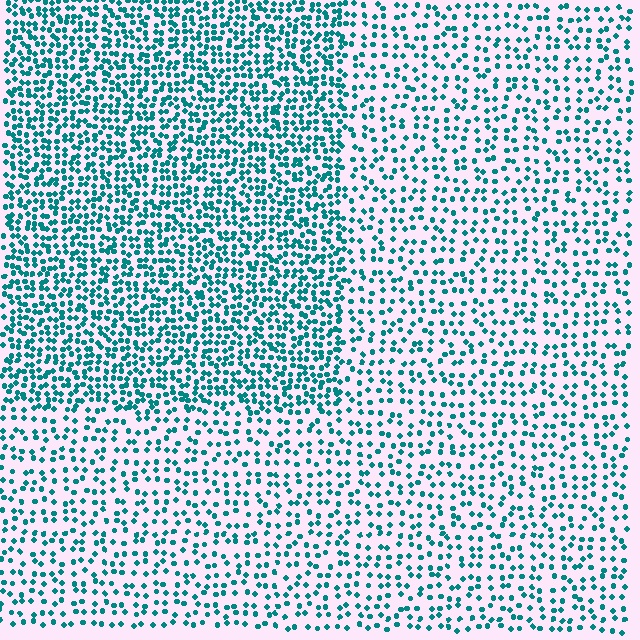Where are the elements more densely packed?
The elements are more densely packed inside the rectangle boundary.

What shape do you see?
I see a rectangle.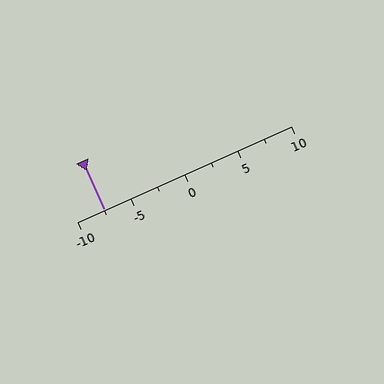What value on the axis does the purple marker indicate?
The marker indicates approximately -7.5.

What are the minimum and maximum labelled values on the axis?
The axis runs from -10 to 10.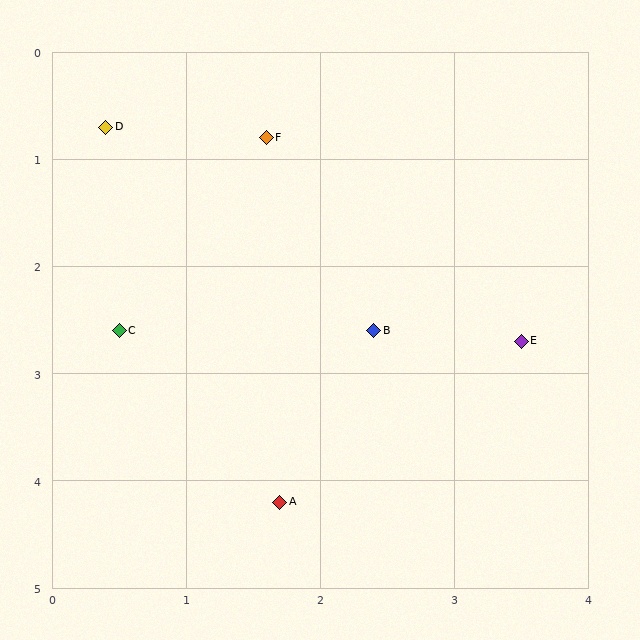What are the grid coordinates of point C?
Point C is at approximately (0.5, 2.6).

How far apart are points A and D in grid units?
Points A and D are about 3.7 grid units apart.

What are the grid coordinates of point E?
Point E is at approximately (3.5, 2.7).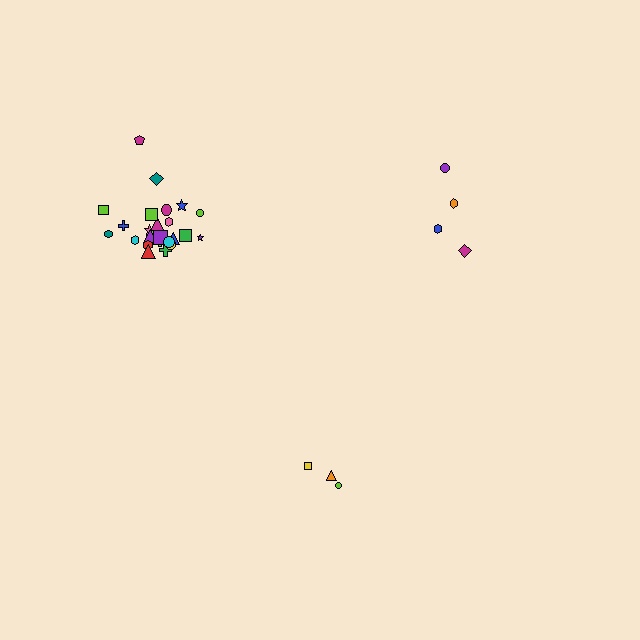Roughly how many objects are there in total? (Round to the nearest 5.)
Roughly 30 objects in total.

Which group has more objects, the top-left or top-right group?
The top-left group.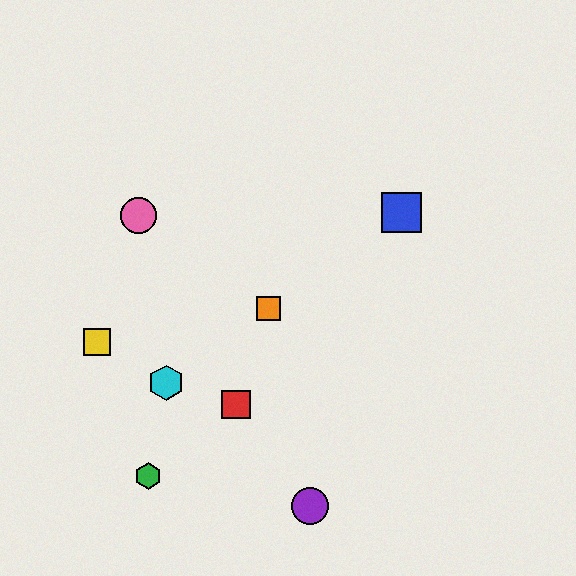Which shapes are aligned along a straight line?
The blue square, the orange square, the cyan hexagon are aligned along a straight line.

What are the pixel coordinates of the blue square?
The blue square is at (401, 213).